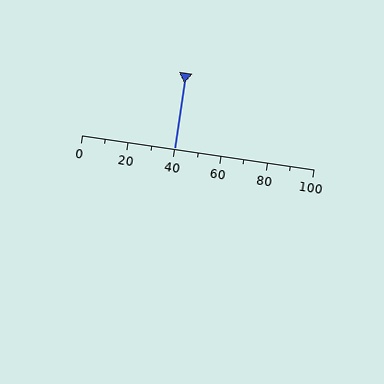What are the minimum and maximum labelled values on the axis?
The axis runs from 0 to 100.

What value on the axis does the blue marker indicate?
The marker indicates approximately 40.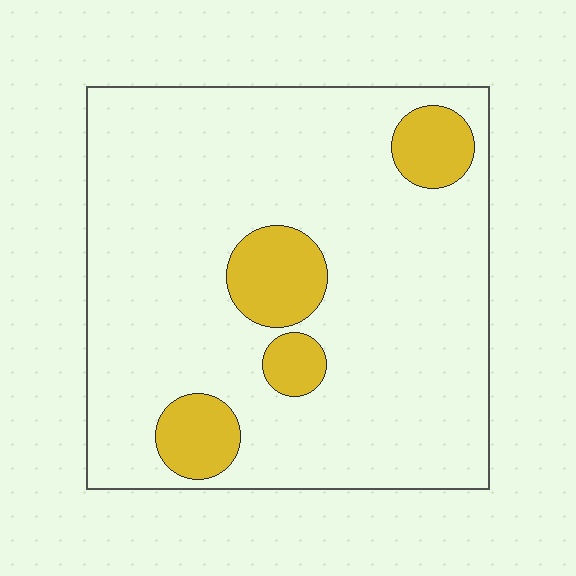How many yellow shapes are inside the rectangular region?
4.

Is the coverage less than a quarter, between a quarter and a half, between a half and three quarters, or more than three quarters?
Less than a quarter.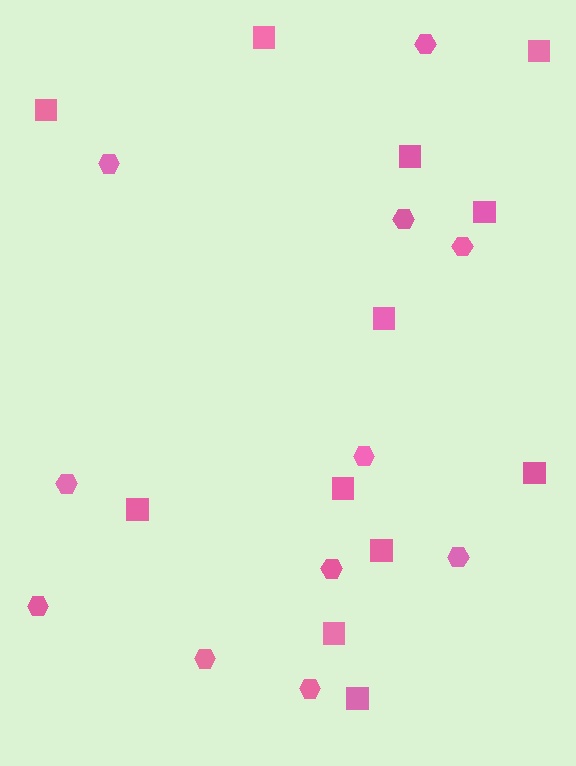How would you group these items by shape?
There are 2 groups: one group of squares (12) and one group of hexagons (11).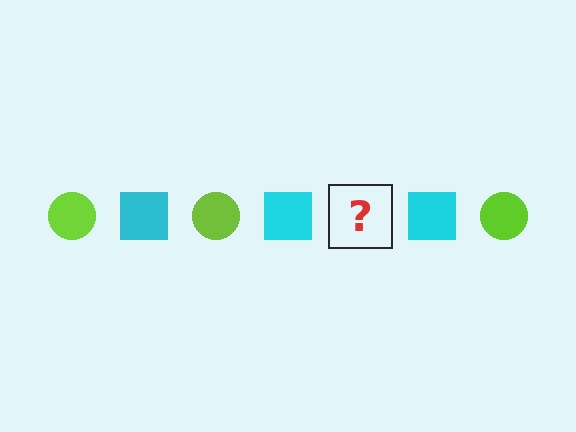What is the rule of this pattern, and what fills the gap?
The rule is that the pattern alternates between lime circle and cyan square. The gap should be filled with a lime circle.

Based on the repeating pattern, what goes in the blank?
The blank should be a lime circle.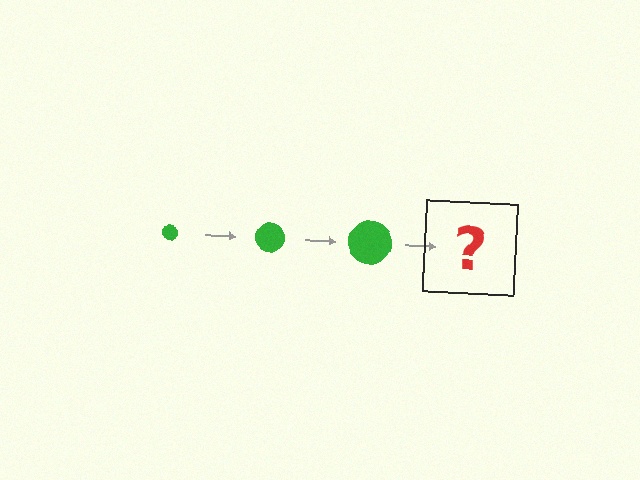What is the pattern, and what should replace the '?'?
The pattern is that the circle gets progressively larger each step. The '?' should be a green circle, larger than the previous one.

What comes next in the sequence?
The next element should be a green circle, larger than the previous one.